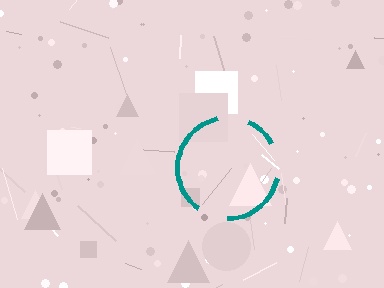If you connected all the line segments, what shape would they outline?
They would outline a circle.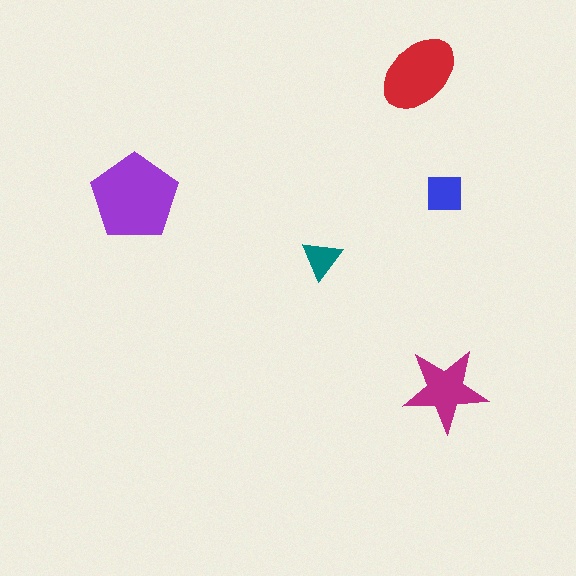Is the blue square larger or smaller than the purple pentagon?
Smaller.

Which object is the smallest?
The teal triangle.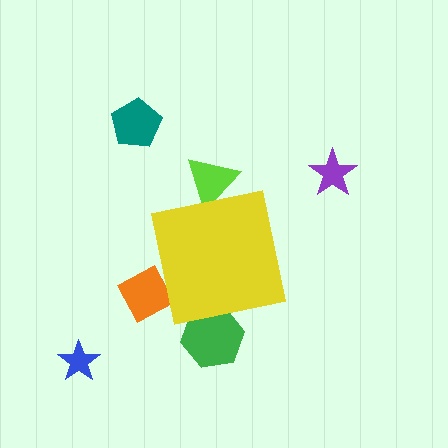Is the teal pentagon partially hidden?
No, the teal pentagon is fully visible.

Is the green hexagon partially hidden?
Yes, the green hexagon is partially hidden behind the yellow square.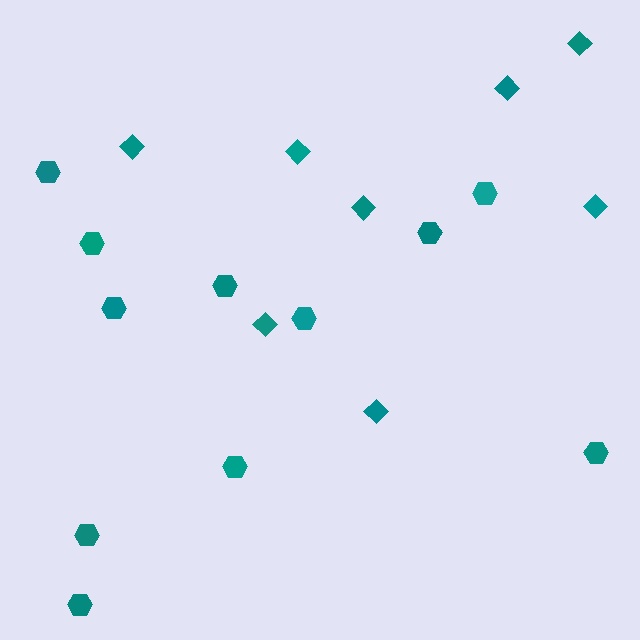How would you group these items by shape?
There are 2 groups: one group of diamonds (8) and one group of hexagons (11).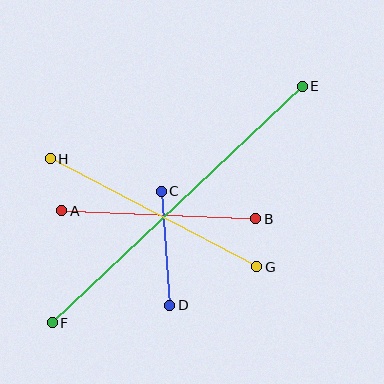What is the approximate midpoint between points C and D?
The midpoint is at approximately (166, 248) pixels.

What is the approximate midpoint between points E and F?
The midpoint is at approximately (177, 205) pixels.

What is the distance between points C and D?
The distance is approximately 114 pixels.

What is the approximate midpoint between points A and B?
The midpoint is at approximately (159, 215) pixels.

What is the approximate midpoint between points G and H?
The midpoint is at approximately (154, 213) pixels.